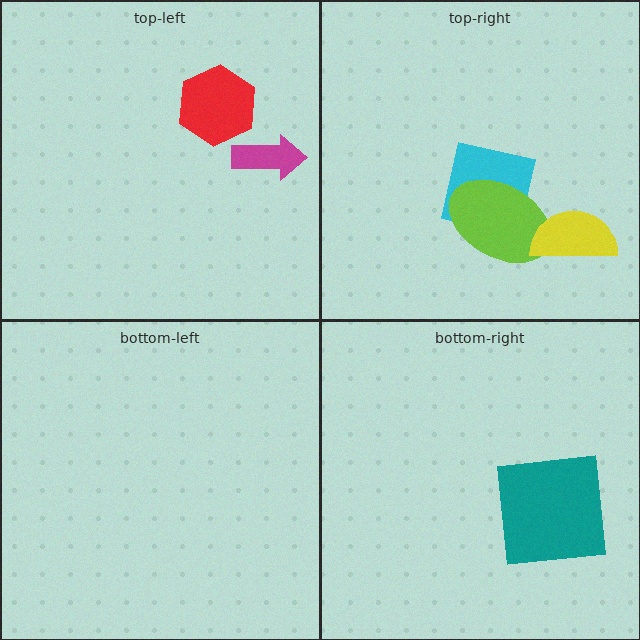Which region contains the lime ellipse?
The top-right region.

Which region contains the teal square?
The bottom-right region.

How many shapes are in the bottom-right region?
1.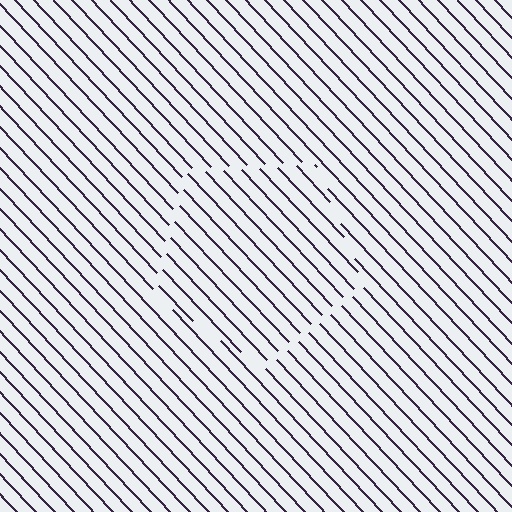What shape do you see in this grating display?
An illusory pentagon. The interior of the shape contains the same grating, shifted by half a period — the contour is defined by the phase discontinuity where line-ends from the inner and outer gratings abut.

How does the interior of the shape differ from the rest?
The interior of the shape contains the same grating, shifted by half a period — the contour is defined by the phase discontinuity where line-ends from the inner and outer gratings abut.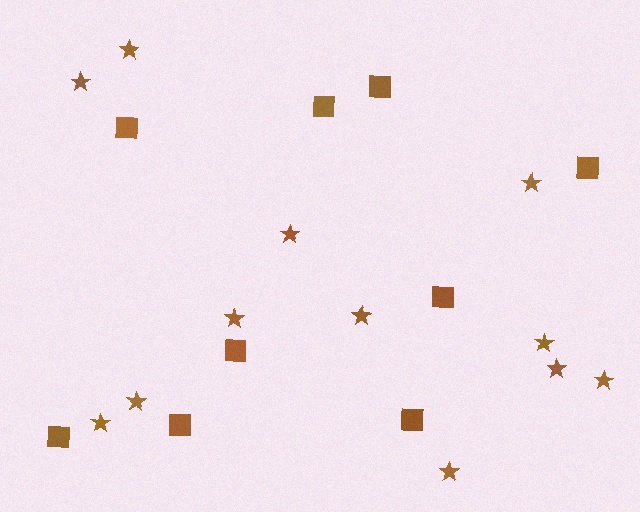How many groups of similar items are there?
There are 2 groups: one group of stars (12) and one group of squares (9).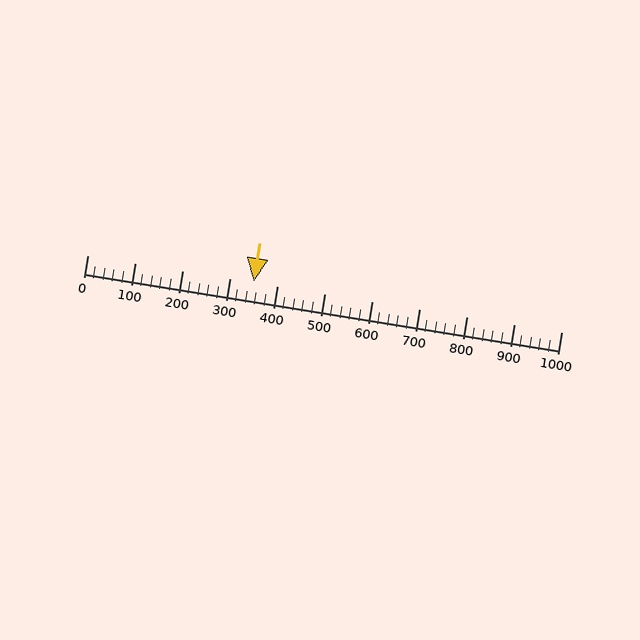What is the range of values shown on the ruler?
The ruler shows values from 0 to 1000.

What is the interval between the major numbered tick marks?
The major tick marks are spaced 100 units apart.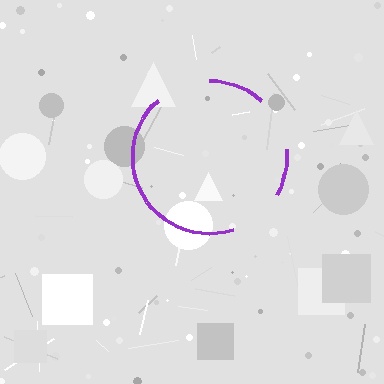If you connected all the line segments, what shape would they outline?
They would outline a circle.